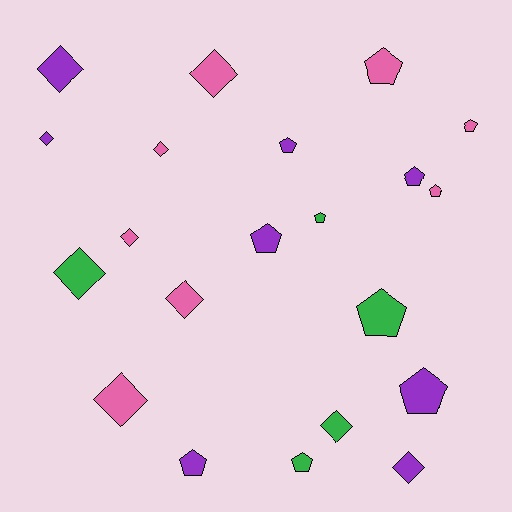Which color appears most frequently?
Pink, with 8 objects.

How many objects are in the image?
There are 21 objects.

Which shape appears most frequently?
Pentagon, with 11 objects.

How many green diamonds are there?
There are 2 green diamonds.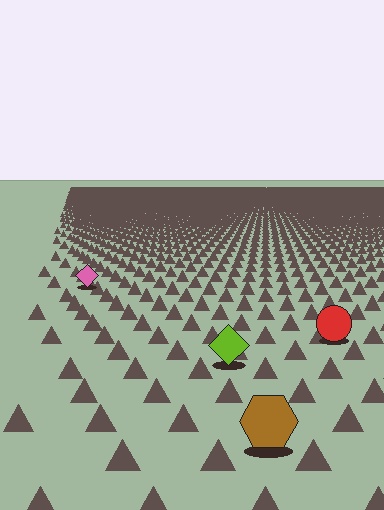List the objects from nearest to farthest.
From nearest to farthest: the brown hexagon, the lime diamond, the red circle, the pink diamond.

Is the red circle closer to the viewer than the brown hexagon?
No. The brown hexagon is closer — you can tell from the texture gradient: the ground texture is coarser near it.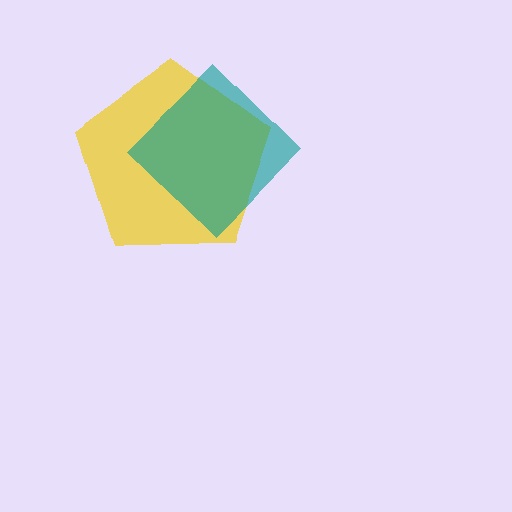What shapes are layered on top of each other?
The layered shapes are: a yellow pentagon, a teal diamond.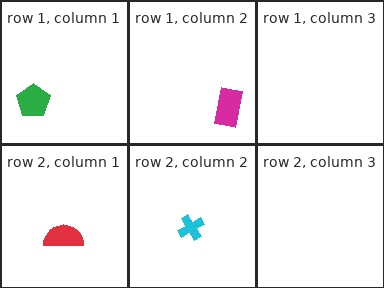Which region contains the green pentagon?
The row 1, column 1 region.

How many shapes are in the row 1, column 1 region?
1.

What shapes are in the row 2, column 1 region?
The red semicircle.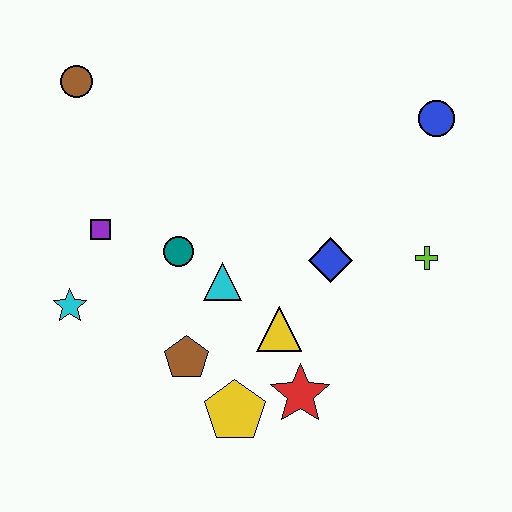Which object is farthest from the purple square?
The blue circle is farthest from the purple square.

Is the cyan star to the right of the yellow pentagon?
No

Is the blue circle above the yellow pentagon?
Yes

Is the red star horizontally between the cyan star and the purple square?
No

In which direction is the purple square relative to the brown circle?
The purple square is below the brown circle.